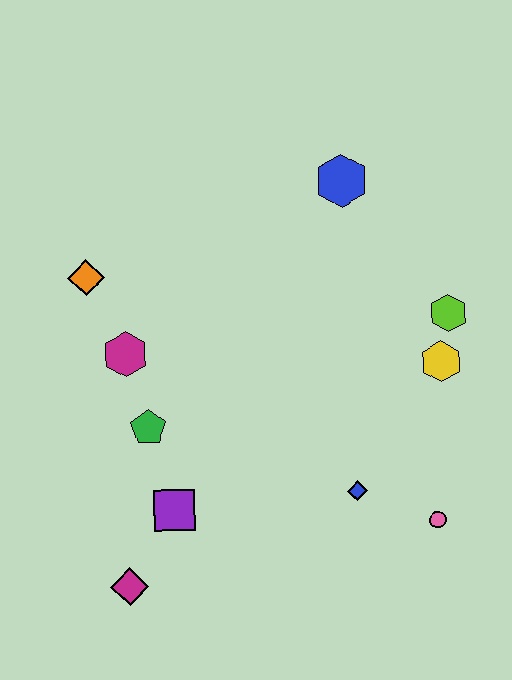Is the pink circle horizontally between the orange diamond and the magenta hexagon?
No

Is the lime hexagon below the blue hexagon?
Yes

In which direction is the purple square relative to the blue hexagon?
The purple square is below the blue hexagon.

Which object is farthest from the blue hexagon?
The magenta diamond is farthest from the blue hexagon.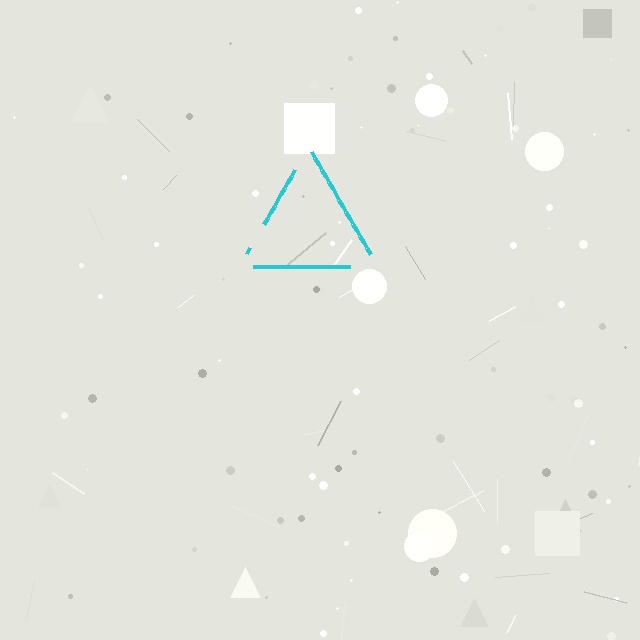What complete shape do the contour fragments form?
The contour fragments form a triangle.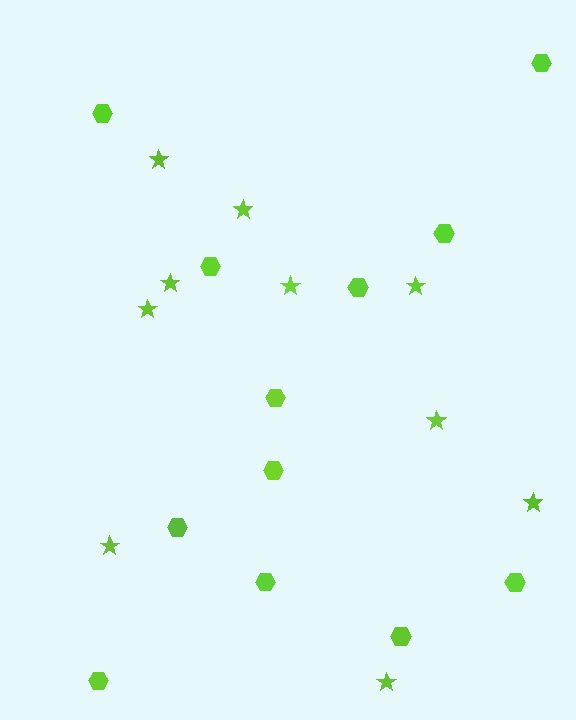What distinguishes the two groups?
There are 2 groups: one group of stars (10) and one group of hexagons (12).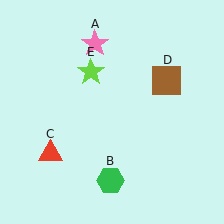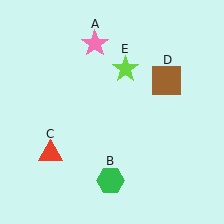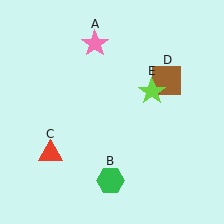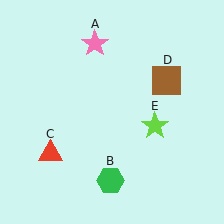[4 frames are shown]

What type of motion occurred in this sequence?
The lime star (object E) rotated clockwise around the center of the scene.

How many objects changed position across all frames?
1 object changed position: lime star (object E).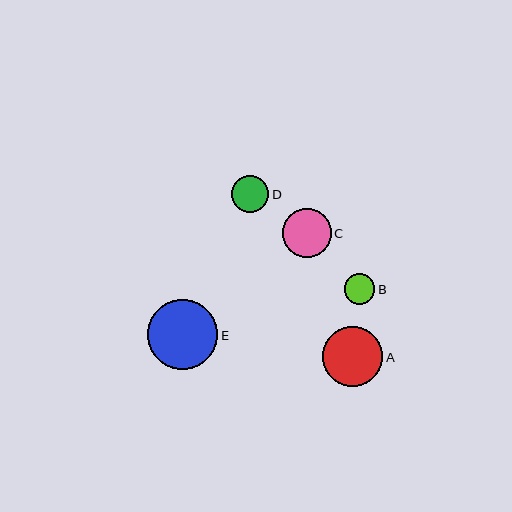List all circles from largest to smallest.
From largest to smallest: E, A, C, D, B.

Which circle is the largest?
Circle E is the largest with a size of approximately 70 pixels.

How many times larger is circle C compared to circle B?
Circle C is approximately 1.6 times the size of circle B.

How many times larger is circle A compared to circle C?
Circle A is approximately 1.2 times the size of circle C.